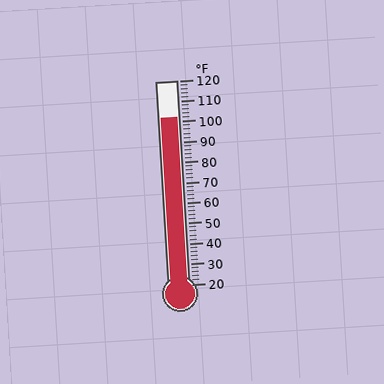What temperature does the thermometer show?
The thermometer shows approximately 102°F.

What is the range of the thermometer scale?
The thermometer scale ranges from 20°F to 120°F.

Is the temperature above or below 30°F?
The temperature is above 30°F.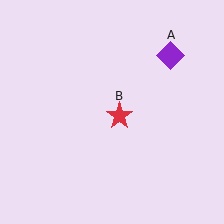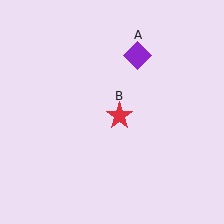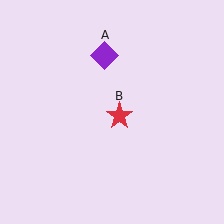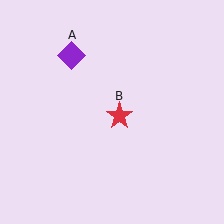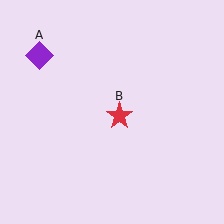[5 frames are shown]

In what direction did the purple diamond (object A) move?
The purple diamond (object A) moved left.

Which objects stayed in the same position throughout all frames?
Red star (object B) remained stationary.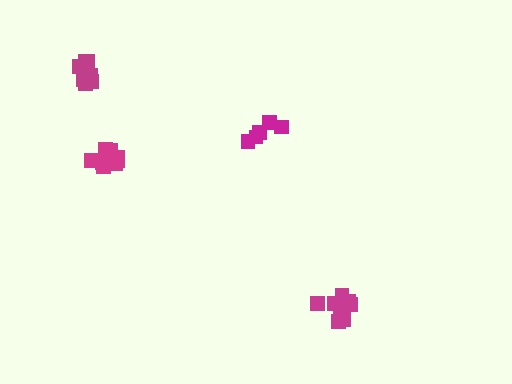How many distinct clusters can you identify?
There are 4 distinct clusters.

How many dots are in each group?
Group 1: 9 dots, Group 2: 9 dots, Group 3: 5 dots, Group 4: 9 dots (32 total).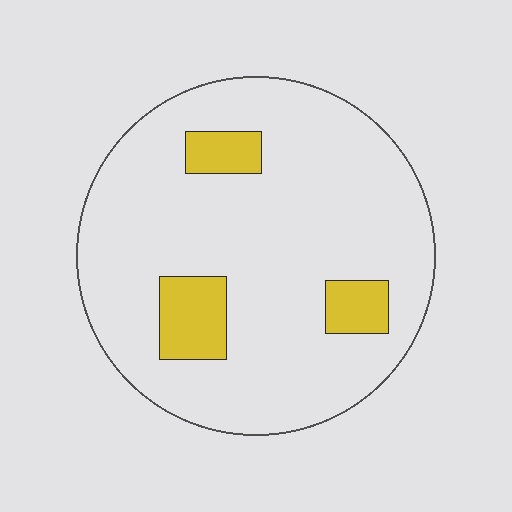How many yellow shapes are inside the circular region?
3.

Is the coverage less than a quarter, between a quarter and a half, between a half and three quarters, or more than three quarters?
Less than a quarter.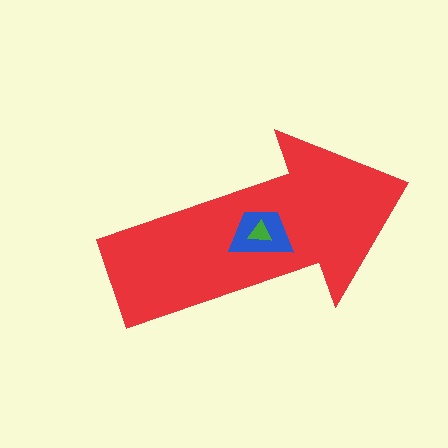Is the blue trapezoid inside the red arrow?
Yes.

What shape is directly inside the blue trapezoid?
The green triangle.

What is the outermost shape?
The red arrow.